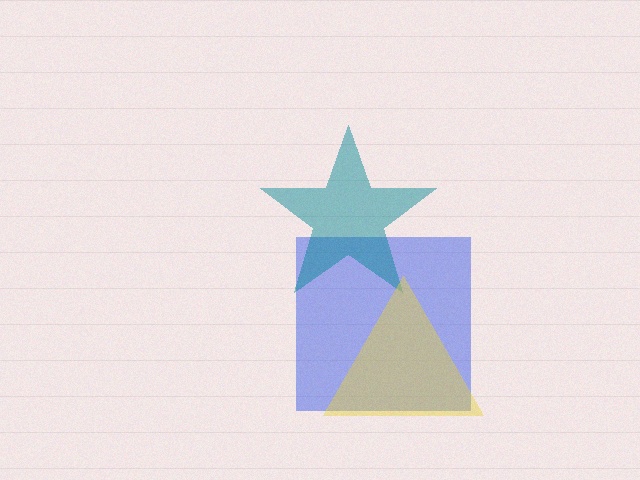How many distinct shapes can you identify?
There are 3 distinct shapes: a blue square, a teal star, a yellow triangle.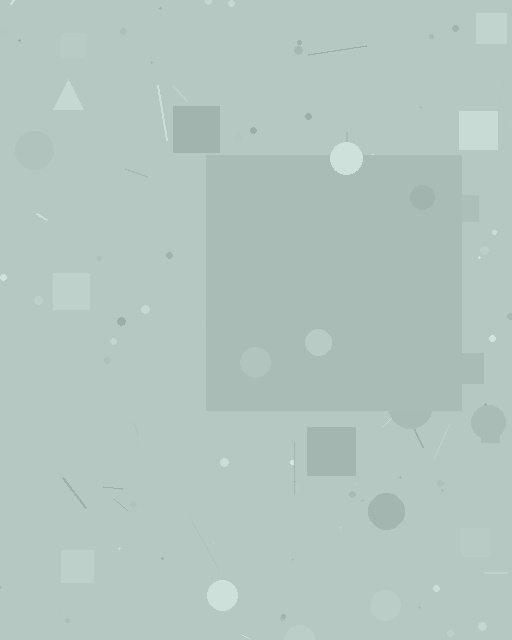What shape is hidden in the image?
A square is hidden in the image.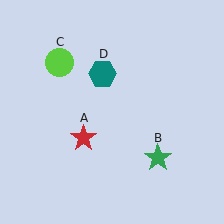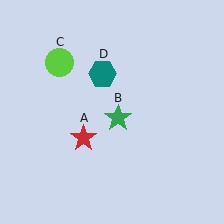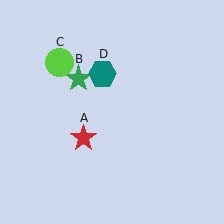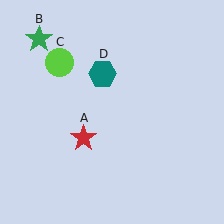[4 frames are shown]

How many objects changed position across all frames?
1 object changed position: green star (object B).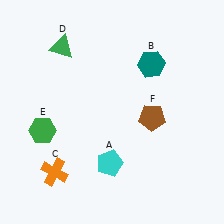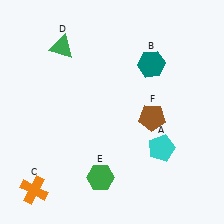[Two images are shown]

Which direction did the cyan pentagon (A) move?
The cyan pentagon (A) moved right.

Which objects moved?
The objects that moved are: the cyan pentagon (A), the orange cross (C), the green hexagon (E).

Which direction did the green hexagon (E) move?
The green hexagon (E) moved right.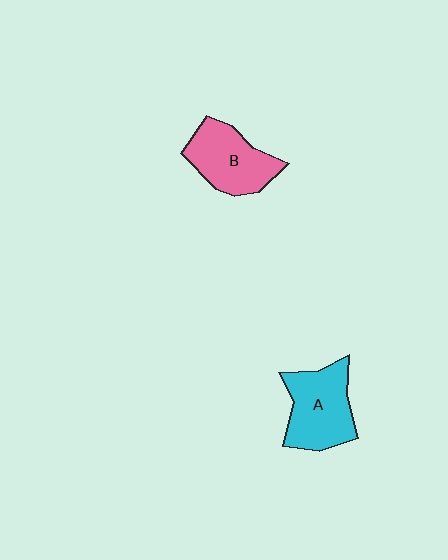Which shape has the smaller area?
Shape B (pink).